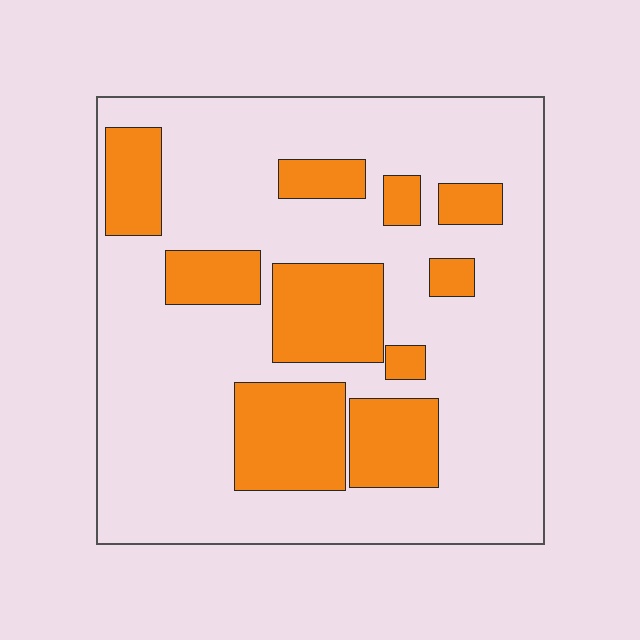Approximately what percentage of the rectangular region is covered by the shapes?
Approximately 25%.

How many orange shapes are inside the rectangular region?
10.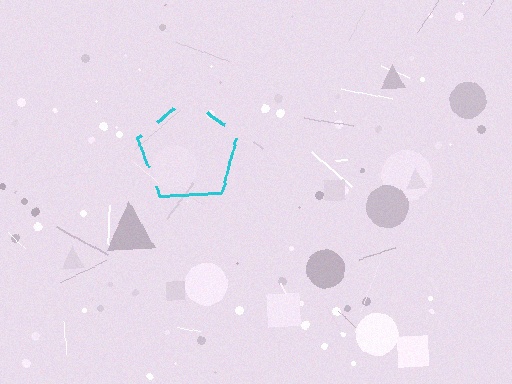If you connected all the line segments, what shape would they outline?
They would outline a pentagon.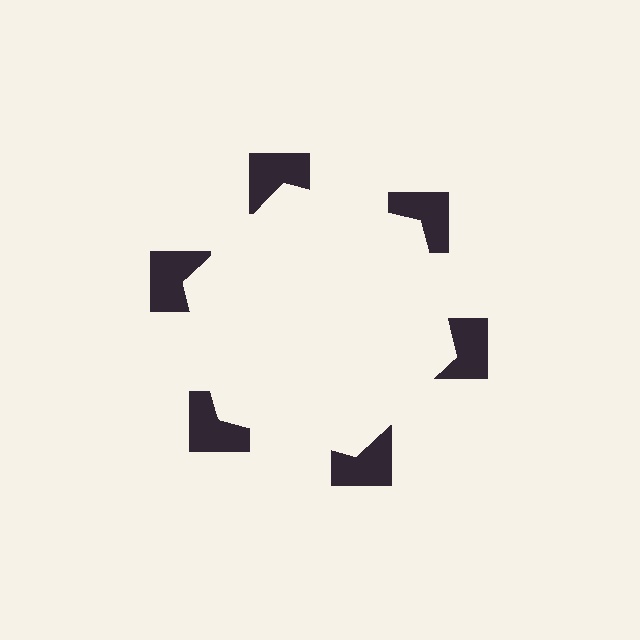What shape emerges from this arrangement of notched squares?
An illusory hexagon — its edges are inferred from the aligned wedge cuts in the notched squares, not physically drawn.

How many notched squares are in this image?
There are 6 — one at each vertex of the illusory hexagon.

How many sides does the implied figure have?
6 sides.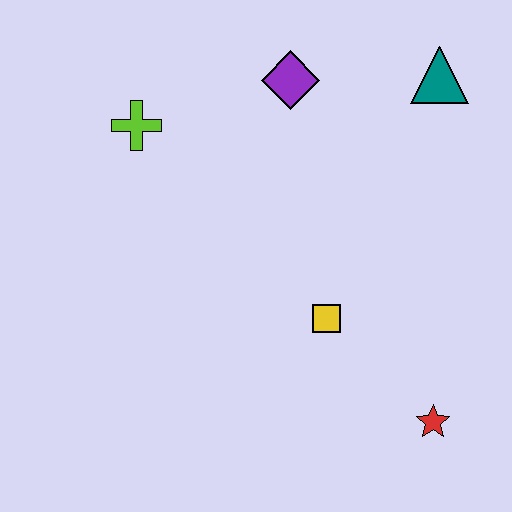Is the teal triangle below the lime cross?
No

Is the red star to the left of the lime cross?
No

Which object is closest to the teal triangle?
The purple diamond is closest to the teal triangle.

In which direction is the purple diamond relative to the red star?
The purple diamond is above the red star.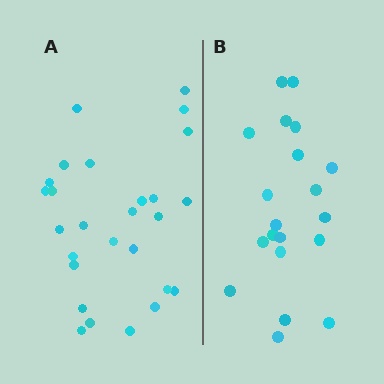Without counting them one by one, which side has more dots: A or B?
Region A (the left region) has more dots.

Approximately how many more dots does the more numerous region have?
Region A has roughly 8 or so more dots than region B.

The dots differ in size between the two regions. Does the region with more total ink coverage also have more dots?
No. Region B has more total ink coverage because its dots are larger, but region A actually contains more individual dots. Total area can be misleading — the number of items is what matters here.